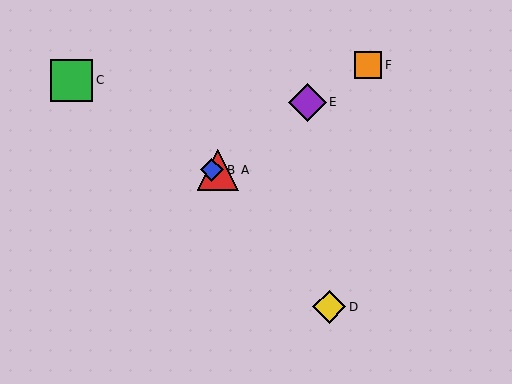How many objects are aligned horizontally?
2 objects (A, B) are aligned horizontally.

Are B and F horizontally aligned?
No, B is at y≈170 and F is at y≈65.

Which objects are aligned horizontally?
Objects A, B are aligned horizontally.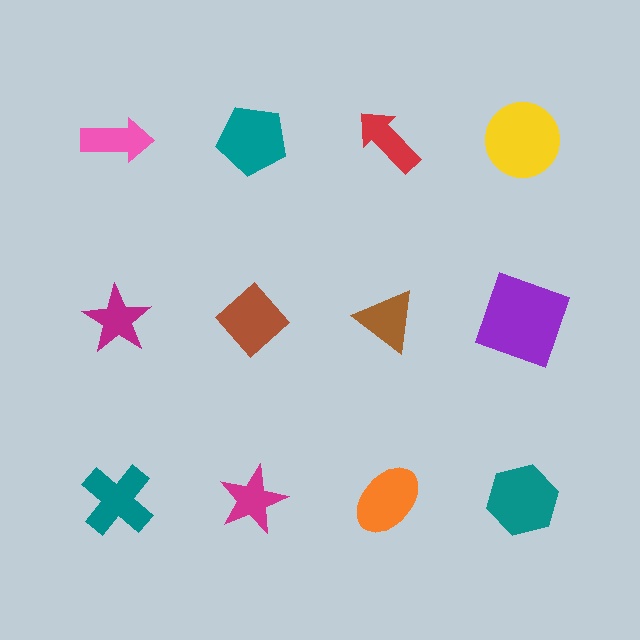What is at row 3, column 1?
A teal cross.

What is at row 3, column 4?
A teal hexagon.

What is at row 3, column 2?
A magenta star.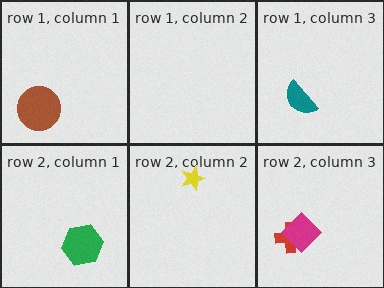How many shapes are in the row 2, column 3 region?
2.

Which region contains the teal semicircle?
The row 1, column 3 region.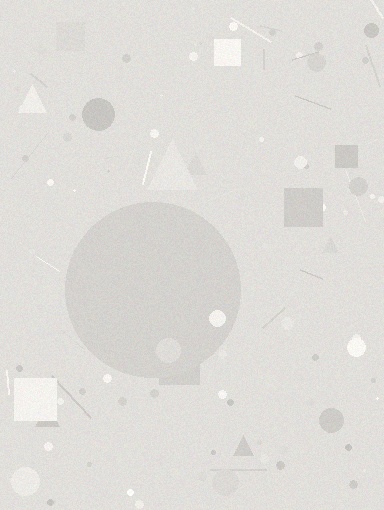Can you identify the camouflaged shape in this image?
The camouflaged shape is a circle.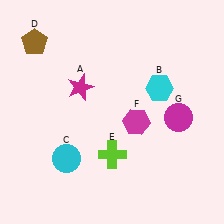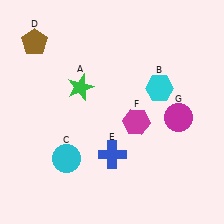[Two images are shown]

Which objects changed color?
A changed from magenta to green. E changed from lime to blue.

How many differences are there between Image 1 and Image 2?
There are 2 differences between the two images.